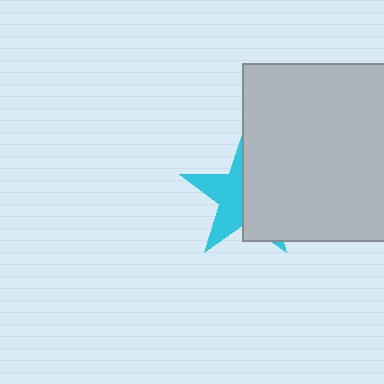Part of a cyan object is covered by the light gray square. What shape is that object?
It is a star.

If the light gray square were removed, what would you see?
You would see the complete cyan star.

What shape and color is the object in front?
The object in front is a light gray square.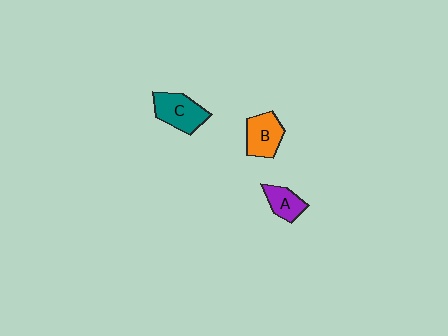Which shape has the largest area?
Shape C (teal).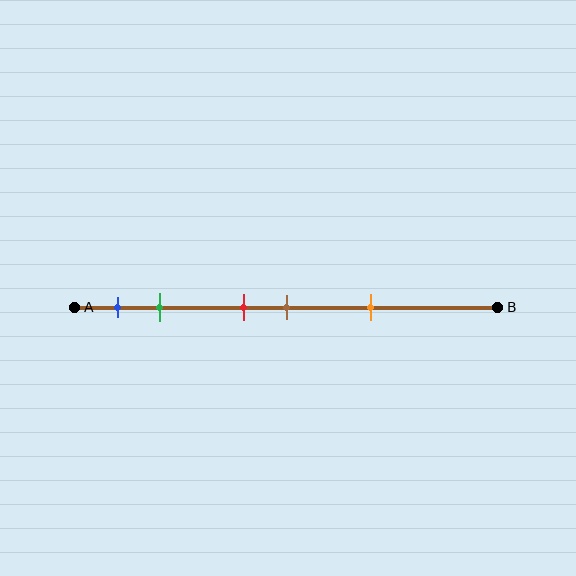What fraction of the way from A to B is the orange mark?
The orange mark is approximately 70% (0.7) of the way from A to B.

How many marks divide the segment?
There are 5 marks dividing the segment.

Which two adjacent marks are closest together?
The red and brown marks are the closest adjacent pair.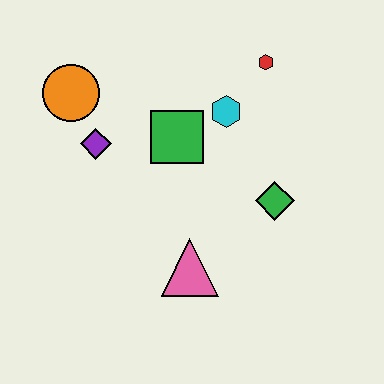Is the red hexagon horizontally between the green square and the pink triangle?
No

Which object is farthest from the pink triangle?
The red hexagon is farthest from the pink triangle.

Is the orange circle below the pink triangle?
No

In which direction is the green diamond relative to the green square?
The green diamond is to the right of the green square.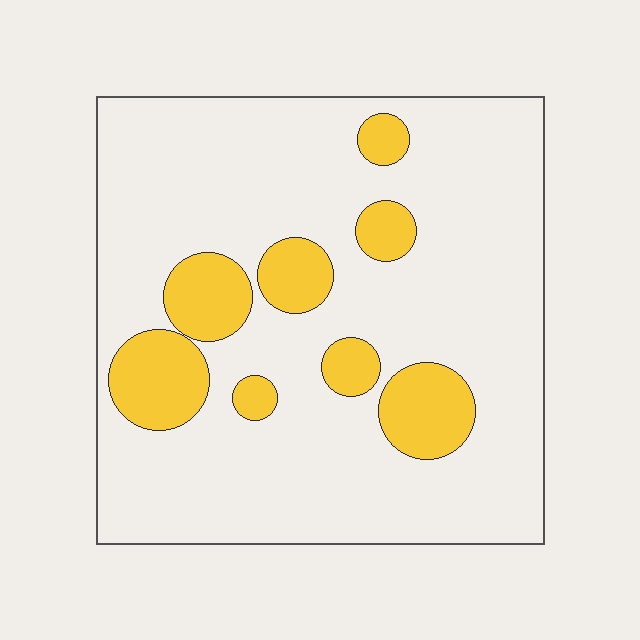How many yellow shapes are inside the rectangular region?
8.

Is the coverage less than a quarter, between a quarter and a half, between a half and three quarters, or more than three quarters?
Less than a quarter.